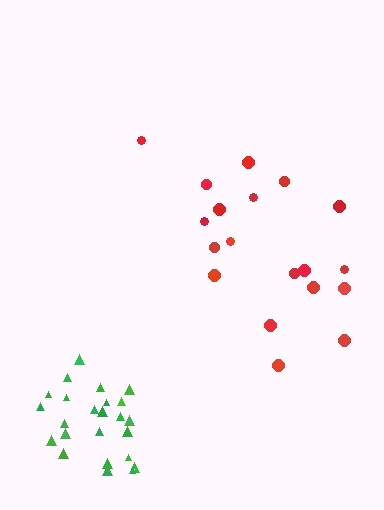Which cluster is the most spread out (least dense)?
Red.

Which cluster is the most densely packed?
Green.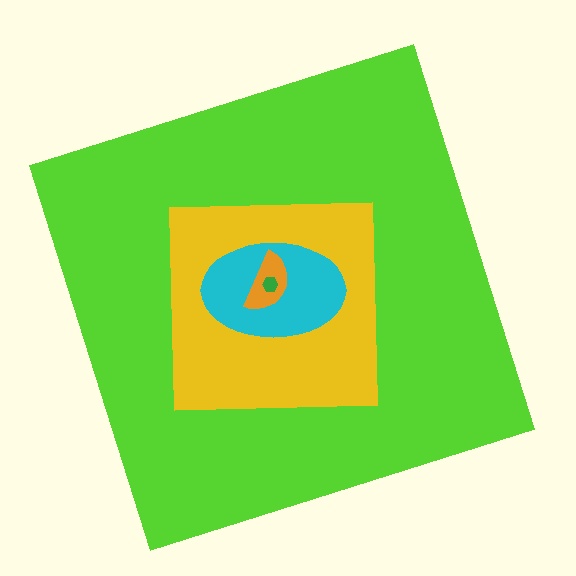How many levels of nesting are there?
5.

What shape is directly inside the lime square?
The yellow square.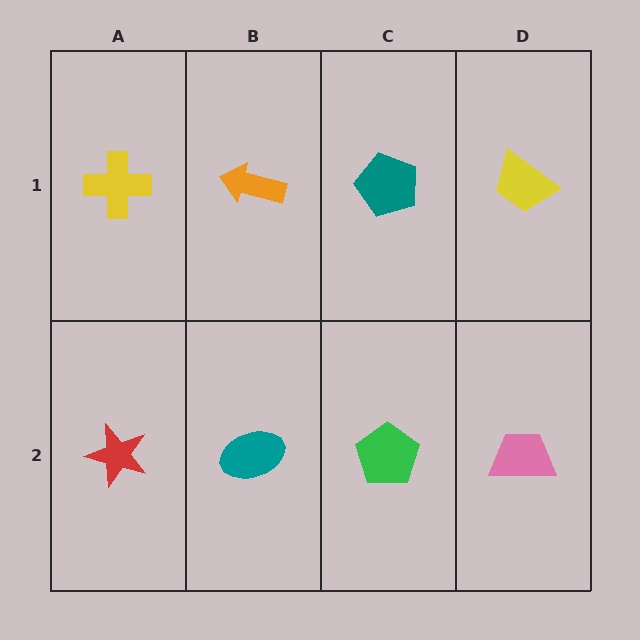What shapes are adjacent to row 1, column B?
A teal ellipse (row 2, column B), a yellow cross (row 1, column A), a teal pentagon (row 1, column C).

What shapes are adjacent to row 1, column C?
A green pentagon (row 2, column C), an orange arrow (row 1, column B), a yellow trapezoid (row 1, column D).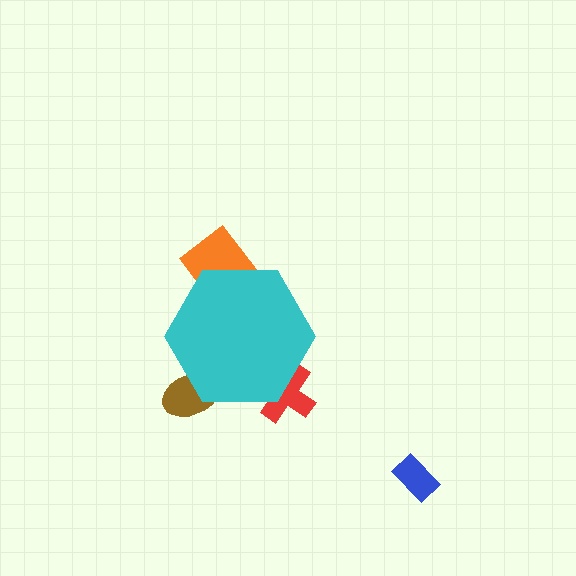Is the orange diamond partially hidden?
Yes, the orange diamond is partially hidden behind the cyan hexagon.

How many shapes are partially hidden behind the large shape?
3 shapes are partially hidden.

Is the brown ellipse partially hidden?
Yes, the brown ellipse is partially hidden behind the cyan hexagon.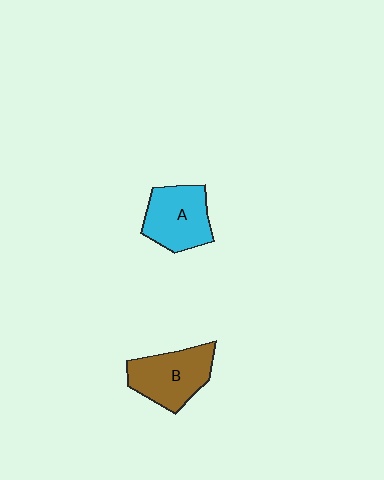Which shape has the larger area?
Shape B (brown).